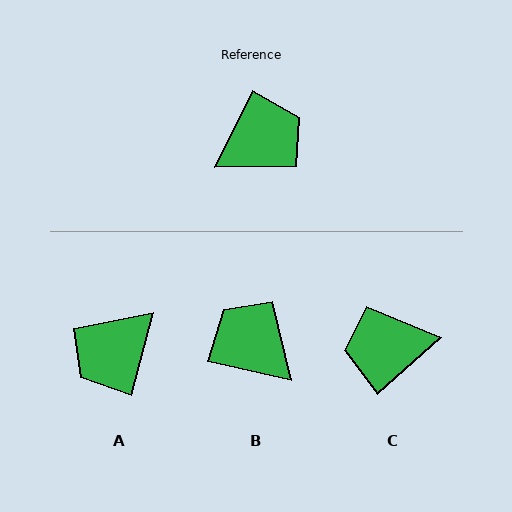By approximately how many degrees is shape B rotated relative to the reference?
Approximately 103 degrees counter-clockwise.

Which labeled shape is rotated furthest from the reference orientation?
A, about 169 degrees away.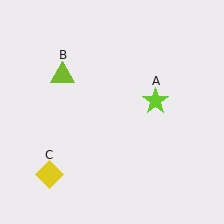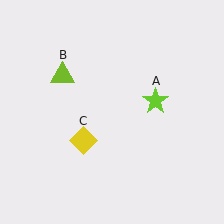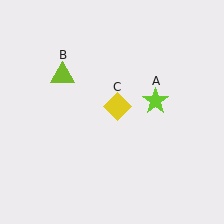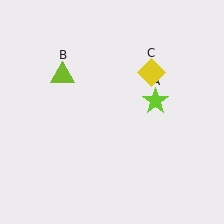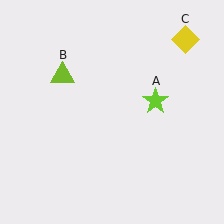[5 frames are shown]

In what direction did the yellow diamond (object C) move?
The yellow diamond (object C) moved up and to the right.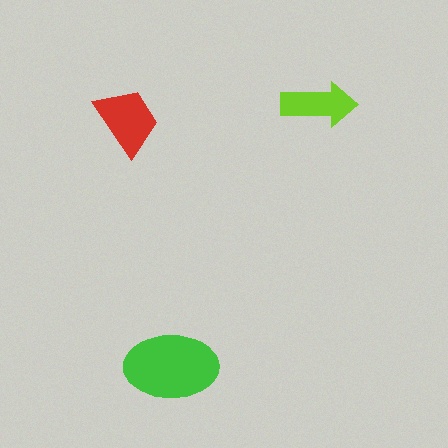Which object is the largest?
The green ellipse.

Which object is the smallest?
The lime arrow.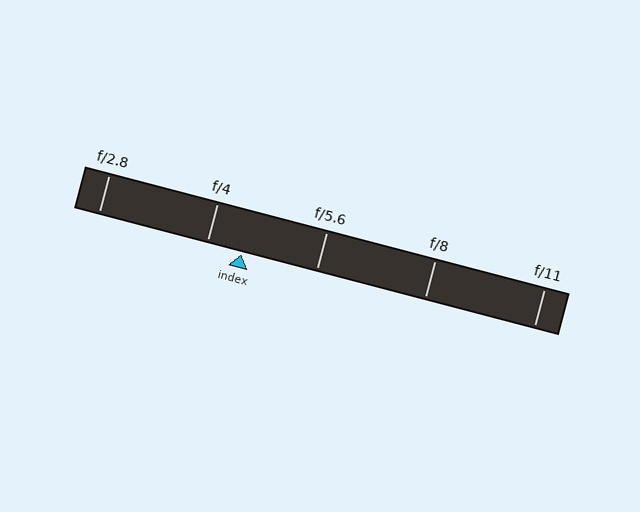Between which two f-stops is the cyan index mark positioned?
The index mark is between f/4 and f/5.6.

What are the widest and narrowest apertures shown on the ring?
The widest aperture shown is f/2.8 and the narrowest is f/11.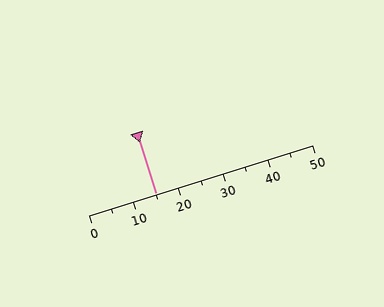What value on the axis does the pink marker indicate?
The marker indicates approximately 15.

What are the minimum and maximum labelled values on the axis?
The axis runs from 0 to 50.